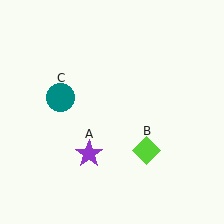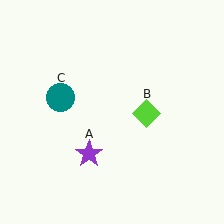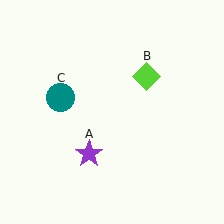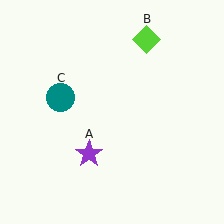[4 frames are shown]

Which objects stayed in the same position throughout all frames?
Purple star (object A) and teal circle (object C) remained stationary.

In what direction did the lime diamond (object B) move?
The lime diamond (object B) moved up.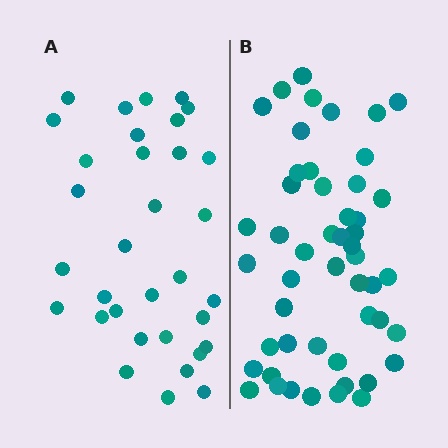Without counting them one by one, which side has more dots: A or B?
Region B (the right region) has more dots.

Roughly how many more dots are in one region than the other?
Region B has approximately 15 more dots than region A.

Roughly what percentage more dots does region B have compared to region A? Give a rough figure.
About 50% more.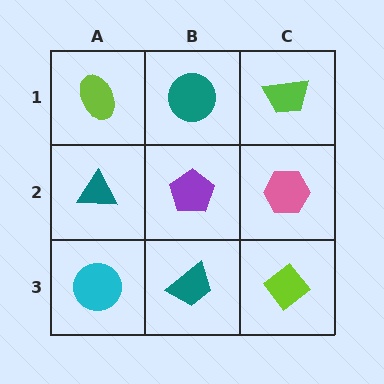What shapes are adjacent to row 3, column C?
A pink hexagon (row 2, column C), a teal trapezoid (row 3, column B).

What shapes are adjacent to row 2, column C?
A lime trapezoid (row 1, column C), a lime diamond (row 3, column C), a purple pentagon (row 2, column B).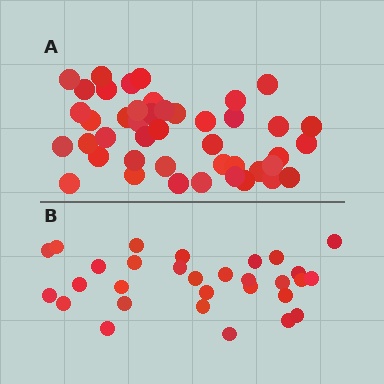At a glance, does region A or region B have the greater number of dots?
Region A (the top region) has more dots.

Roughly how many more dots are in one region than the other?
Region A has approximately 15 more dots than region B.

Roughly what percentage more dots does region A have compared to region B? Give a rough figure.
About 45% more.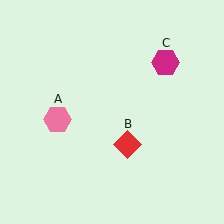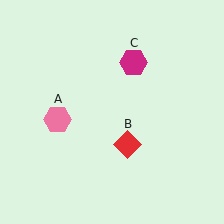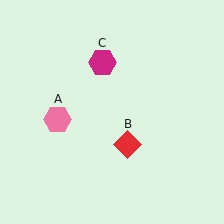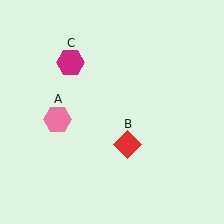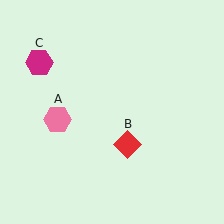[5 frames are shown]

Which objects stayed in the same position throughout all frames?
Pink hexagon (object A) and red diamond (object B) remained stationary.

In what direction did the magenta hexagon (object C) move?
The magenta hexagon (object C) moved left.